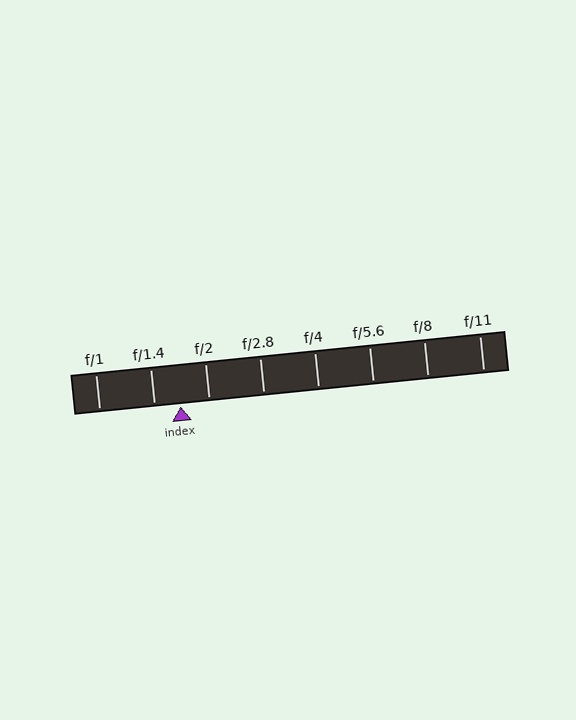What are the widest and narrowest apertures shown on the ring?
The widest aperture shown is f/1 and the narrowest is f/11.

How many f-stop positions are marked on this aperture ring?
There are 8 f-stop positions marked.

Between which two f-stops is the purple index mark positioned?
The index mark is between f/1.4 and f/2.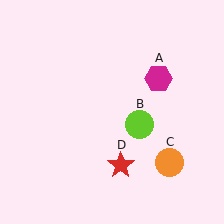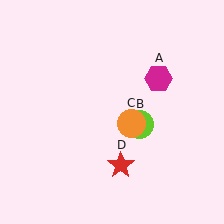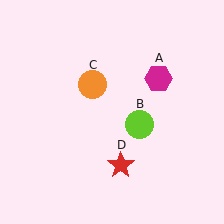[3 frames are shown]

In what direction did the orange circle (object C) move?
The orange circle (object C) moved up and to the left.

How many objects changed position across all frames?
1 object changed position: orange circle (object C).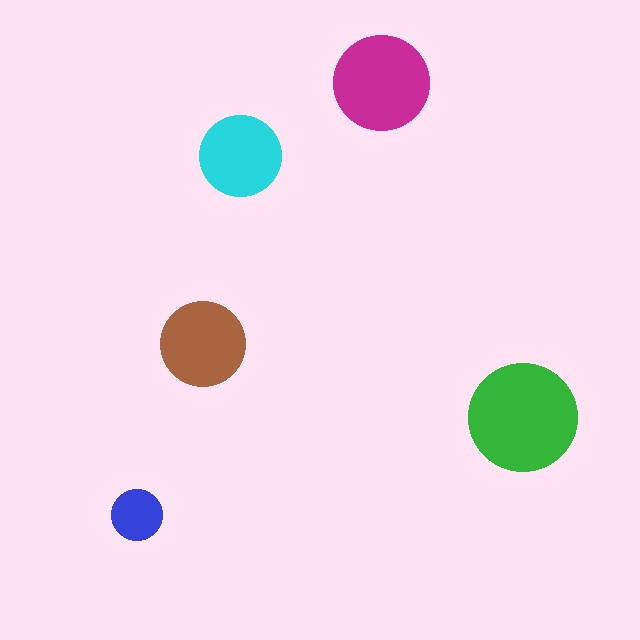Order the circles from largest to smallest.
the green one, the magenta one, the brown one, the cyan one, the blue one.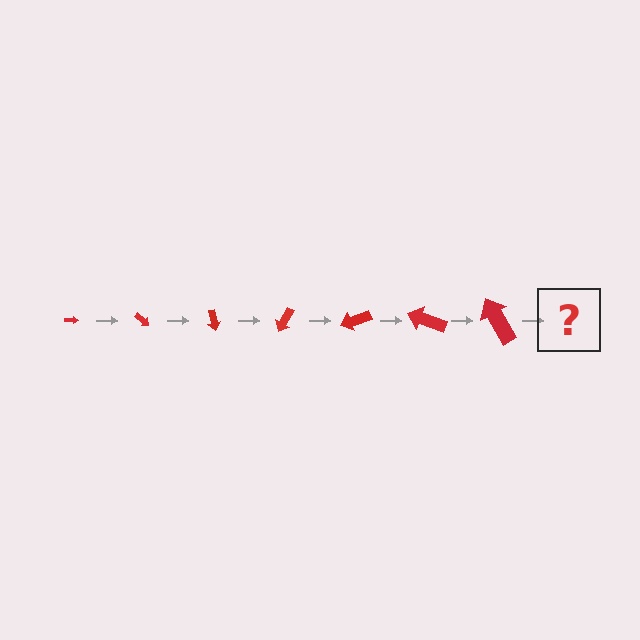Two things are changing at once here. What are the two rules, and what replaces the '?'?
The two rules are that the arrow grows larger each step and it rotates 40 degrees each step. The '?' should be an arrow, larger than the previous one and rotated 280 degrees from the start.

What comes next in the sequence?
The next element should be an arrow, larger than the previous one and rotated 280 degrees from the start.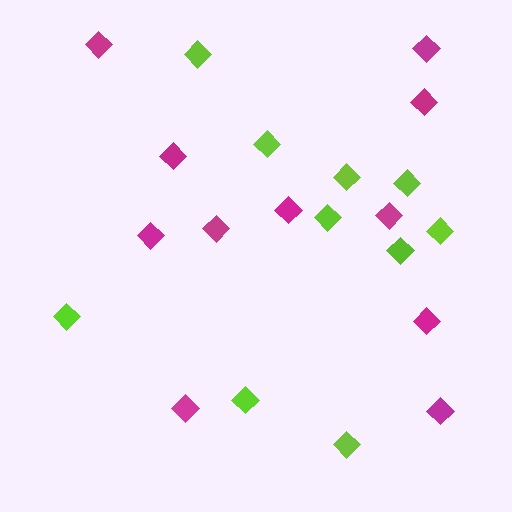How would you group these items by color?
There are 2 groups: one group of lime diamonds (10) and one group of magenta diamonds (11).